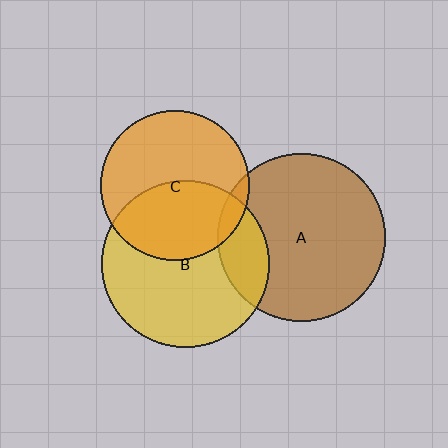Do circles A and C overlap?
Yes.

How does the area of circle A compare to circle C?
Approximately 1.3 times.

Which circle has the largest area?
Circle B (yellow).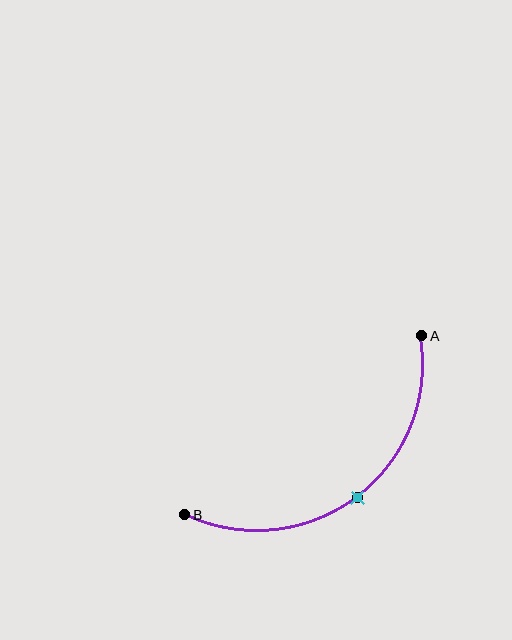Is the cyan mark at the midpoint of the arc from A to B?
Yes. The cyan mark lies on the arc at equal arc-length from both A and B — it is the arc midpoint.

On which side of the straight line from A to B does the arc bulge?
The arc bulges below and to the right of the straight line connecting A and B.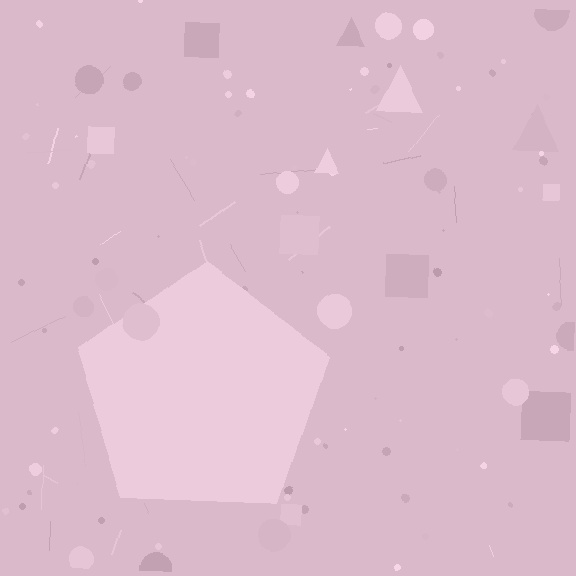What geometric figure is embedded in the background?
A pentagon is embedded in the background.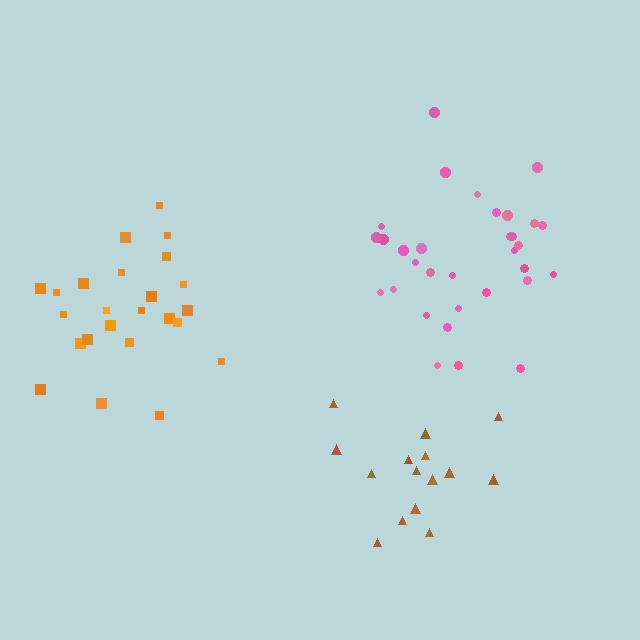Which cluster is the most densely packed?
Pink.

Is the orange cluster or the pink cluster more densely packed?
Pink.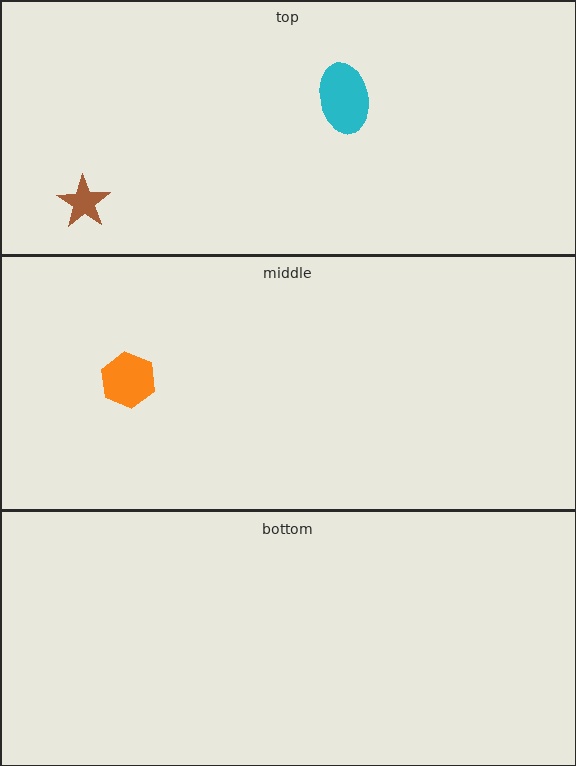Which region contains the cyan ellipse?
The top region.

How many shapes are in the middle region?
1.